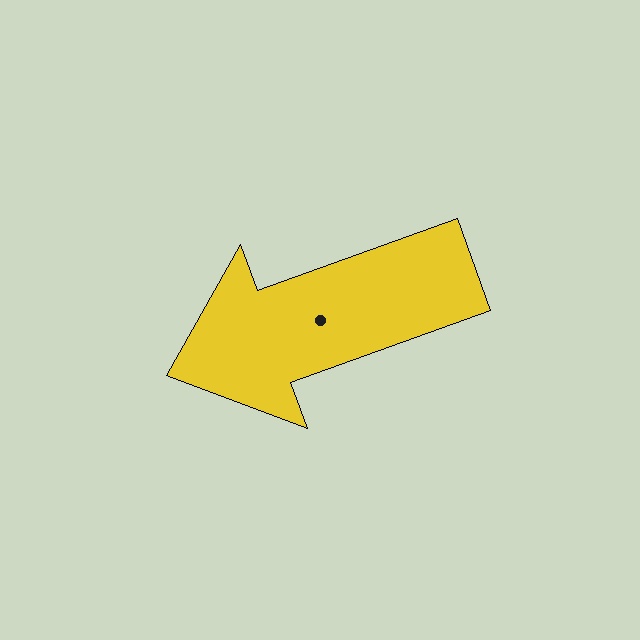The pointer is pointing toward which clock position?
Roughly 8 o'clock.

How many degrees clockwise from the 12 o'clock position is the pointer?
Approximately 250 degrees.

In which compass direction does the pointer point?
West.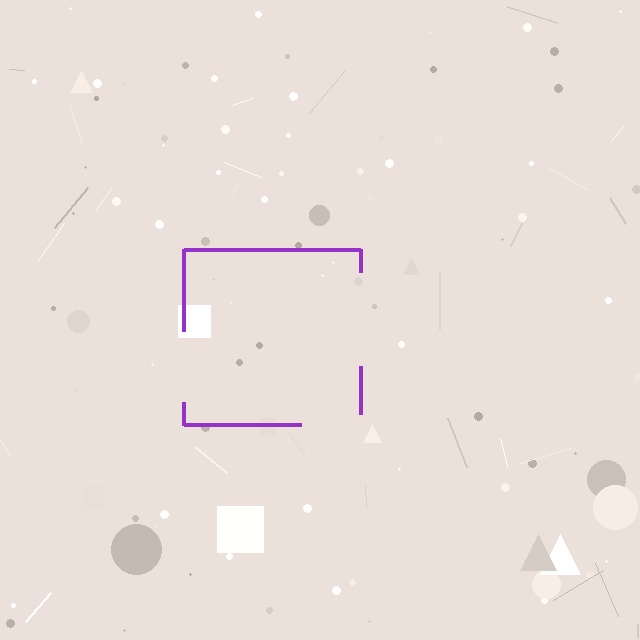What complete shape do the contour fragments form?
The contour fragments form a square.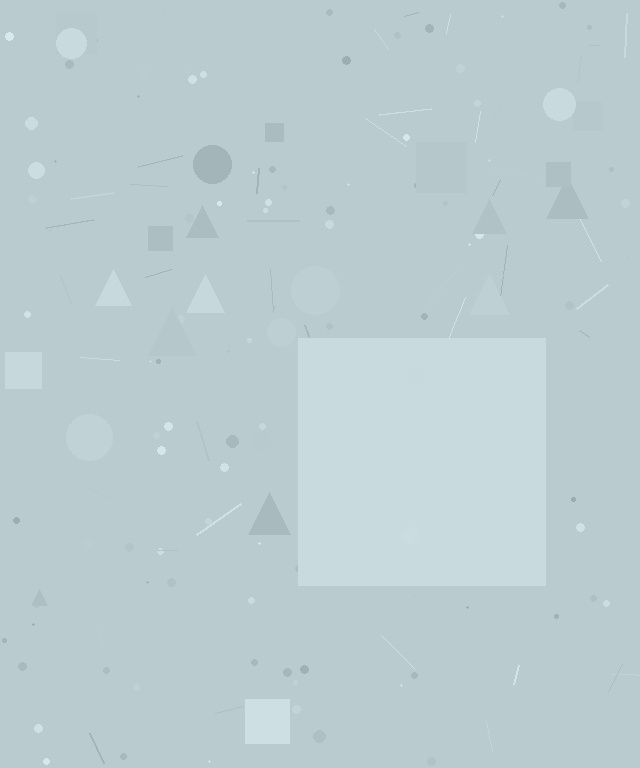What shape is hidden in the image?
A square is hidden in the image.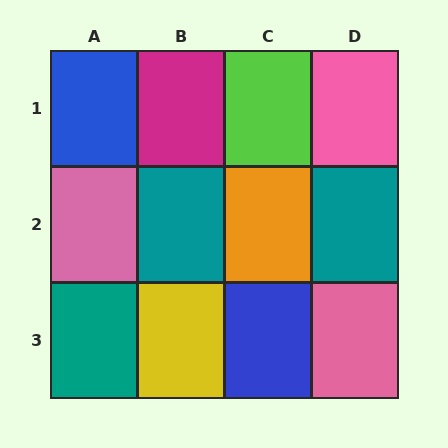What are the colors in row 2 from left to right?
Pink, teal, orange, teal.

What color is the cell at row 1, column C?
Lime.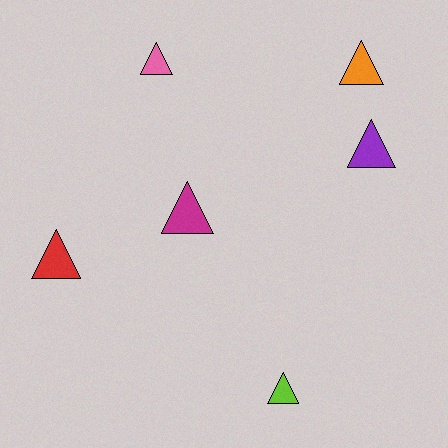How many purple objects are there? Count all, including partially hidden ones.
There is 1 purple object.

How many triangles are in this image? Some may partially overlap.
There are 6 triangles.